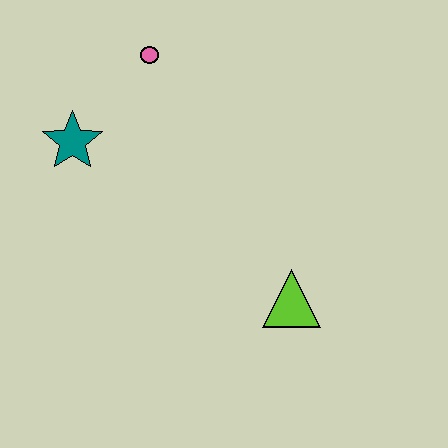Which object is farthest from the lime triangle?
The pink circle is farthest from the lime triangle.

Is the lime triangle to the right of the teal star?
Yes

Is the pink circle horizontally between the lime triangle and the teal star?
Yes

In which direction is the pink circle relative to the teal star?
The pink circle is above the teal star.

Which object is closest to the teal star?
The pink circle is closest to the teal star.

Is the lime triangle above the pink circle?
No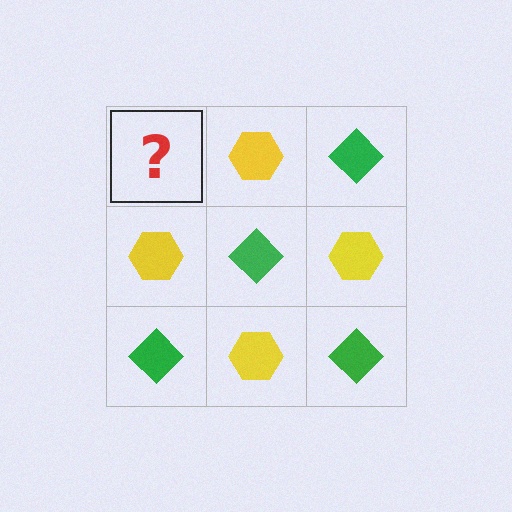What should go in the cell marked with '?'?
The missing cell should contain a green diamond.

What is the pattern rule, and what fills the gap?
The rule is that it alternates green diamond and yellow hexagon in a checkerboard pattern. The gap should be filled with a green diamond.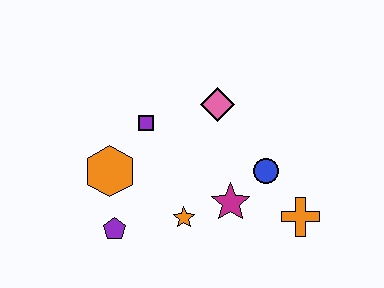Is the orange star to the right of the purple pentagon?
Yes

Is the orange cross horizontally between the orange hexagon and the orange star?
No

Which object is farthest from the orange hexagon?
The orange cross is farthest from the orange hexagon.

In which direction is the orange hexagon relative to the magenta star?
The orange hexagon is to the left of the magenta star.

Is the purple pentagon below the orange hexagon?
Yes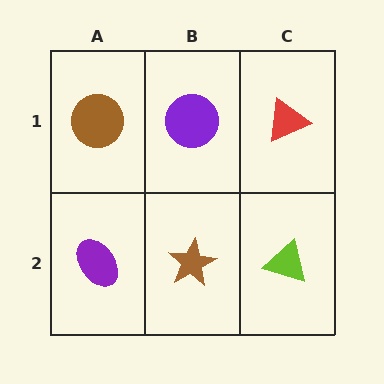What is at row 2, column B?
A brown star.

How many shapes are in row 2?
3 shapes.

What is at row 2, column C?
A lime triangle.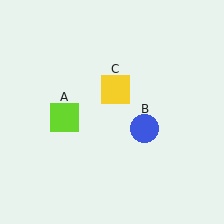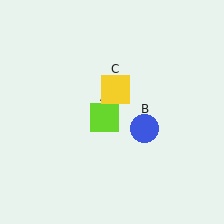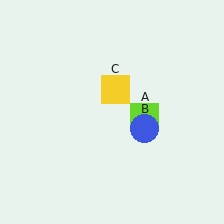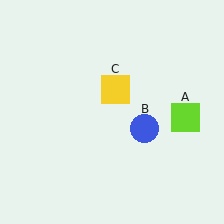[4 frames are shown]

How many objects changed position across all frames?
1 object changed position: lime square (object A).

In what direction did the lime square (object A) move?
The lime square (object A) moved right.